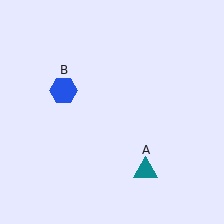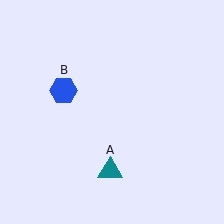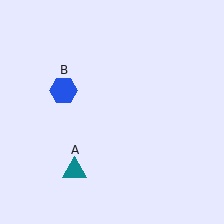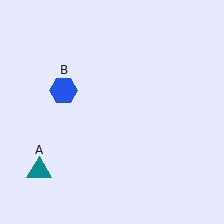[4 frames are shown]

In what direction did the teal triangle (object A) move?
The teal triangle (object A) moved left.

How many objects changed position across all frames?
1 object changed position: teal triangle (object A).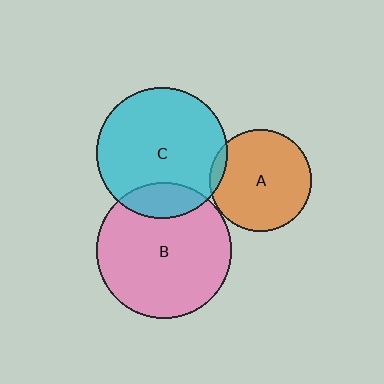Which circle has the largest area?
Circle B (pink).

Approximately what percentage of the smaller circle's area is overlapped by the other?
Approximately 5%.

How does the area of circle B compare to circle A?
Approximately 1.8 times.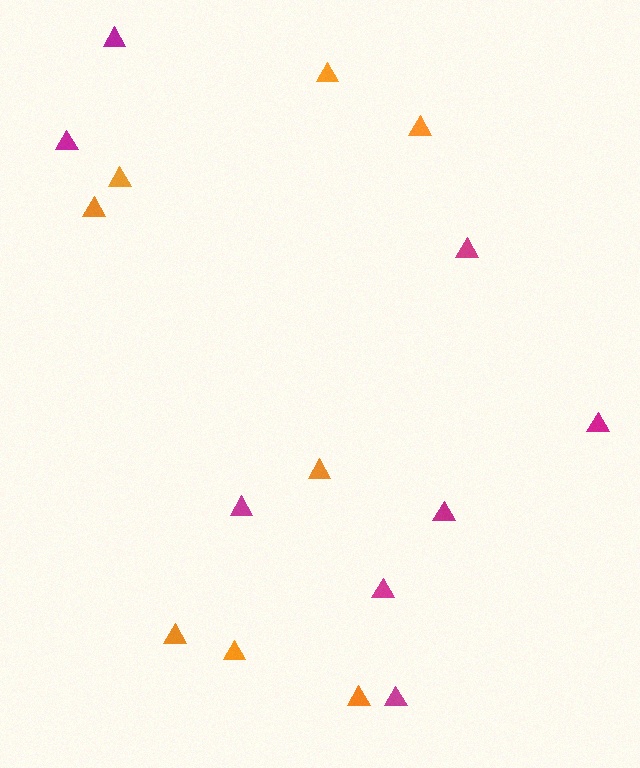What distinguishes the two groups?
There are 2 groups: one group of magenta triangles (8) and one group of orange triangles (8).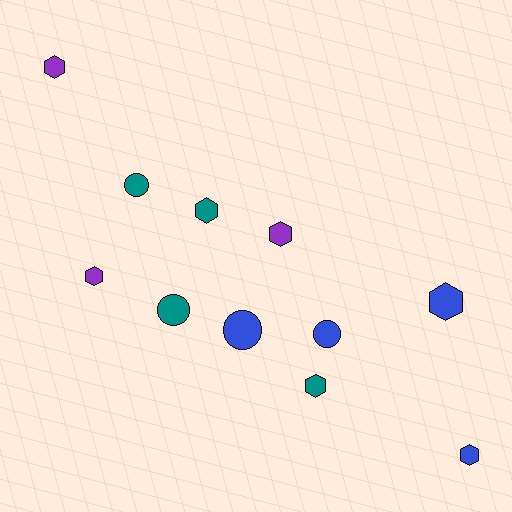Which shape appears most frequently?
Hexagon, with 7 objects.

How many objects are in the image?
There are 11 objects.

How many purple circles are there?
There are no purple circles.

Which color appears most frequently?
Teal, with 4 objects.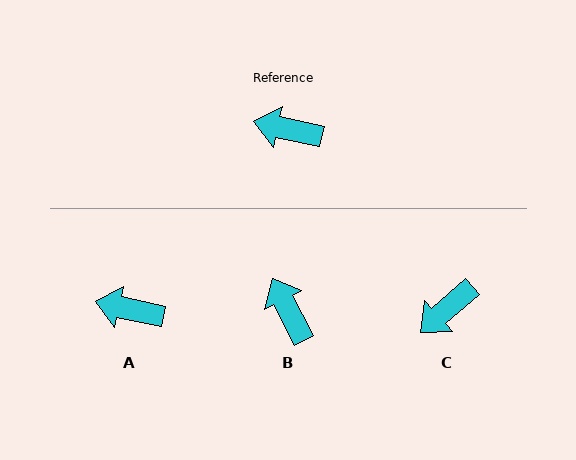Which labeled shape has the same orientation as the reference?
A.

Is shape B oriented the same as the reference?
No, it is off by about 51 degrees.